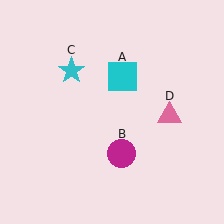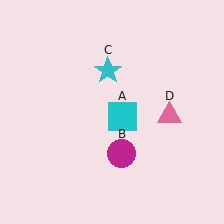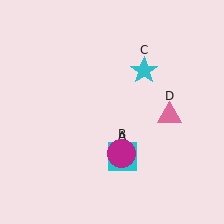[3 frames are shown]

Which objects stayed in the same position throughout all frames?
Magenta circle (object B) and pink triangle (object D) remained stationary.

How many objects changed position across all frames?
2 objects changed position: cyan square (object A), cyan star (object C).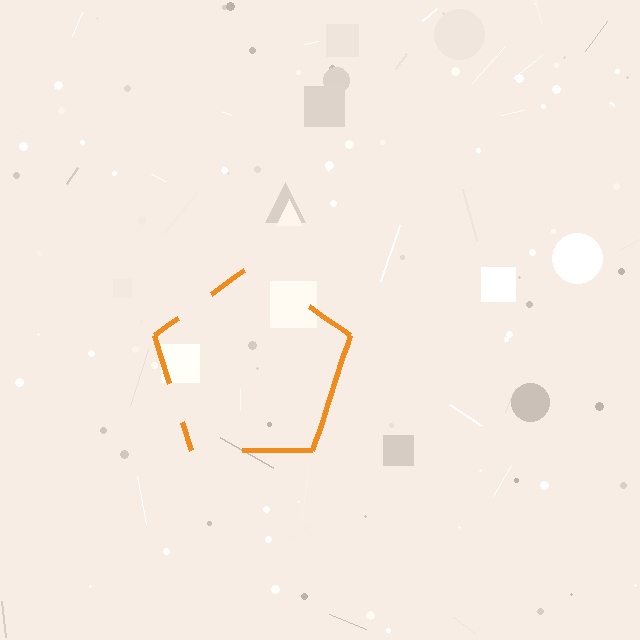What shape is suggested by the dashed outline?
The dashed outline suggests a pentagon.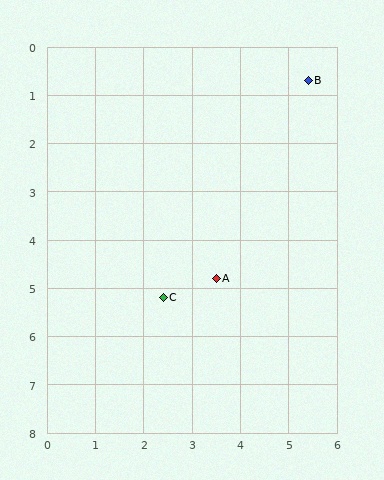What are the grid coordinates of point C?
Point C is at approximately (2.4, 5.2).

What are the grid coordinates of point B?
Point B is at approximately (5.4, 0.7).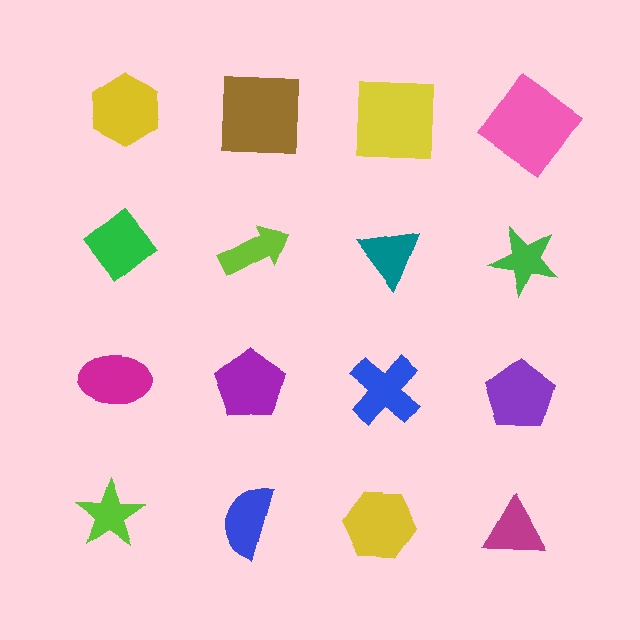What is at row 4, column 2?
A blue semicircle.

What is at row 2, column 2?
A lime arrow.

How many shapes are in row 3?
4 shapes.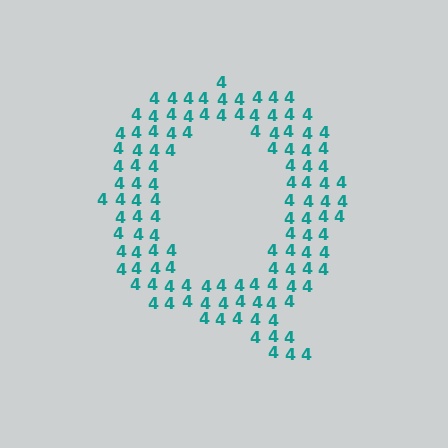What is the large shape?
The large shape is the letter Q.